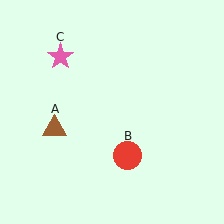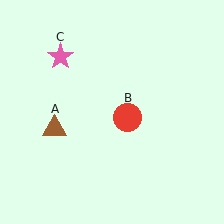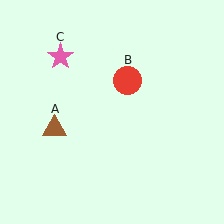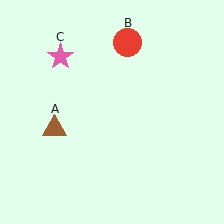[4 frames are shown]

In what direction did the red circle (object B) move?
The red circle (object B) moved up.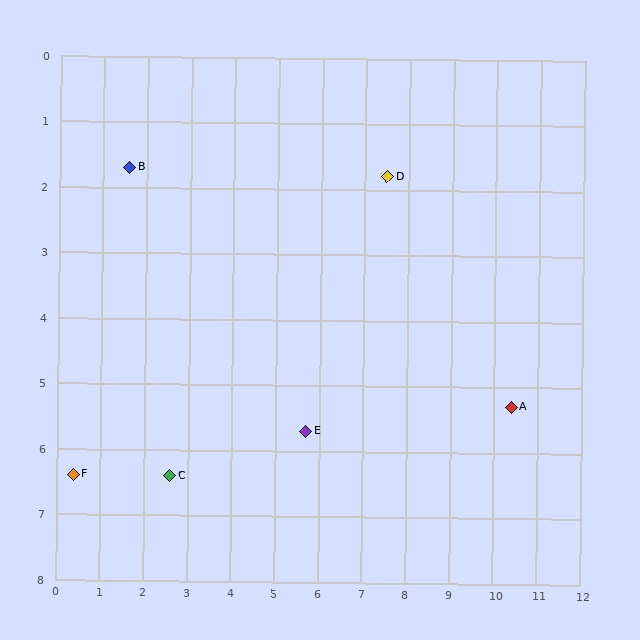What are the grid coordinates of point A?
Point A is at approximately (10.4, 5.3).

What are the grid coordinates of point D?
Point D is at approximately (7.5, 1.8).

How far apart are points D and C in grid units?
Points D and C are about 6.7 grid units apart.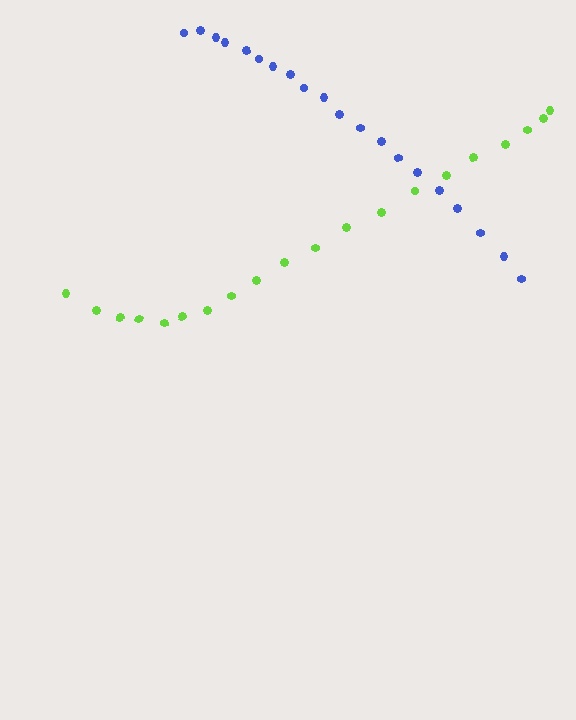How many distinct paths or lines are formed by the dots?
There are 2 distinct paths.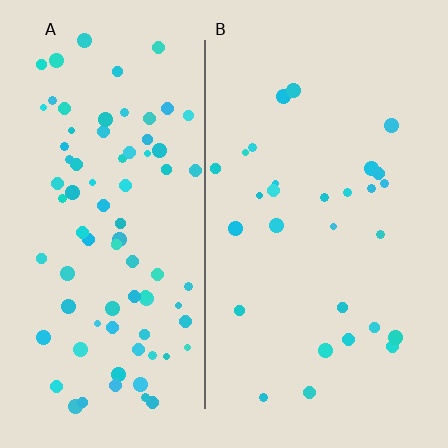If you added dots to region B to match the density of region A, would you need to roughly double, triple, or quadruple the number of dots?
Approximately triple.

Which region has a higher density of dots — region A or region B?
A (the left).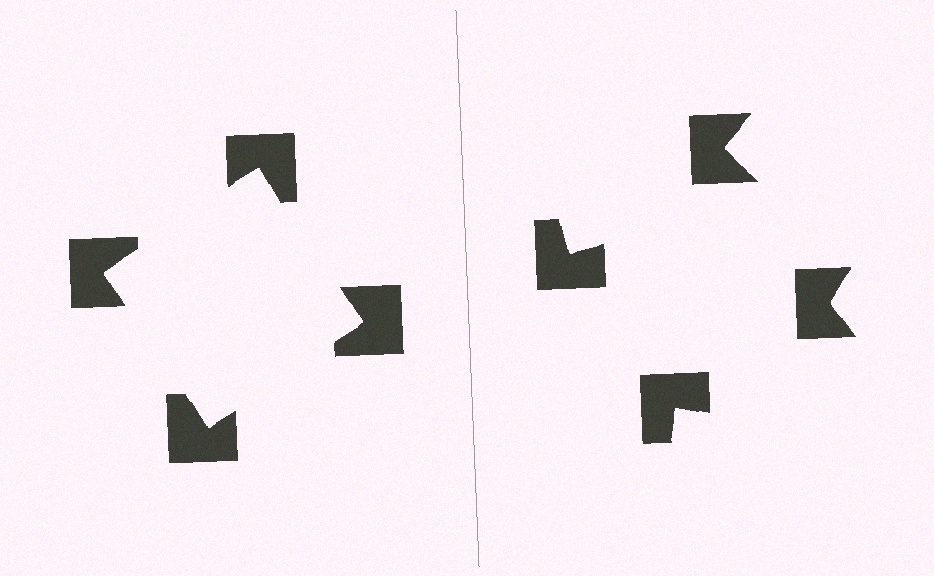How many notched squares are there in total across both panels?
8 — 4 on each side.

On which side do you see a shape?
An illusory square appears on the left side. On the right side the wedge cuts are rotated, so no coherent shape forms.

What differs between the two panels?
The notched squares are positioned identically on both sides; only the wedge orientations differ. On the left they align to a square; on the right they are misaligned.